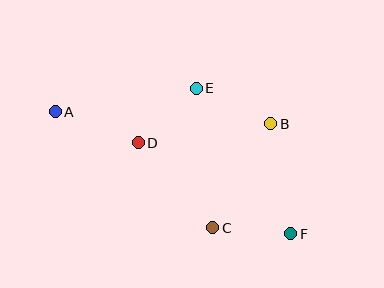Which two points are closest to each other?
Points C and F are closest to each other.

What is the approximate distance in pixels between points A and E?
The distance between A and E is approximately 143 pixels.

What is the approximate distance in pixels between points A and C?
The distance between A and C is approximately 196 pixels.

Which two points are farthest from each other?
Points A and F are farthest from each other.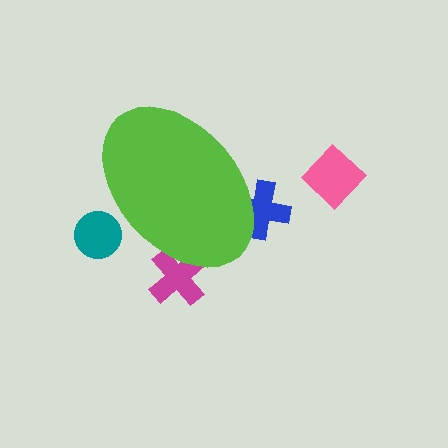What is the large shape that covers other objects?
A lime ellipse.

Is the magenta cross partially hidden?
Yes, the magenta cross is partially hidden behind the lime ellipse.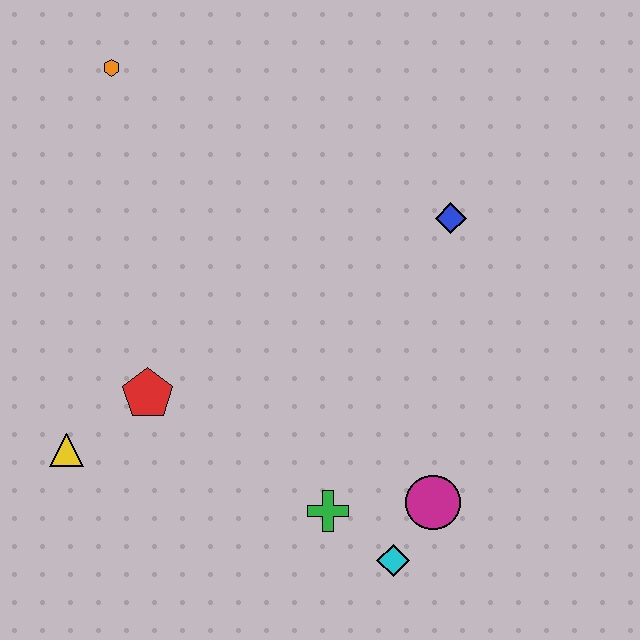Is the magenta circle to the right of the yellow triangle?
Yes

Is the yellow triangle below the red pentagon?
Yes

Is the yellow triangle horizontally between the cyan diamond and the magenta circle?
No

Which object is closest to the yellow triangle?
The red pentagon is closest to the yellow triangle.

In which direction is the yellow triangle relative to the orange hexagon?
The yellow triangle is below the orange hexagon.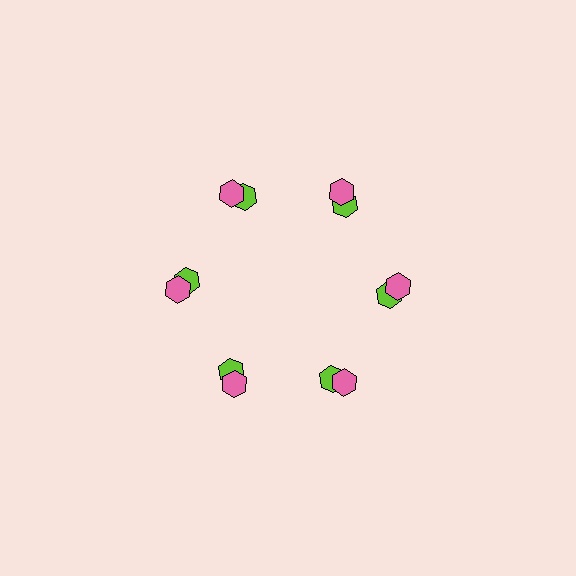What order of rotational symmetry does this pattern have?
This pattern has 6-fold rotational symmetry.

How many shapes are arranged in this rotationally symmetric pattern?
There are 12 shapes, arranged in 6 groups of 2.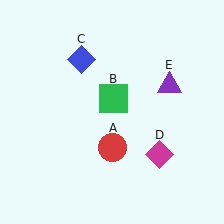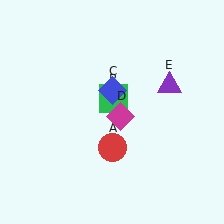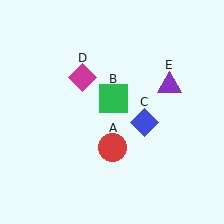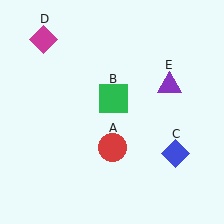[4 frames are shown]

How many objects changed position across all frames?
2 objects changed position: blue diamond (object C), magenta diamond (object D).